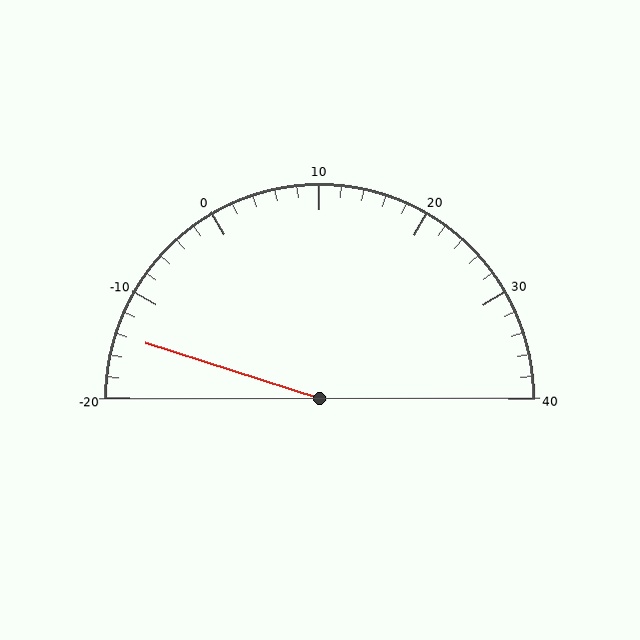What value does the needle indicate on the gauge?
The needle indicates approximately -14.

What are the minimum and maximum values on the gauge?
The gauge ranges from -20 to 40.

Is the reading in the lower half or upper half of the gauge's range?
The reading is in the lower half of the range (-20 to 40).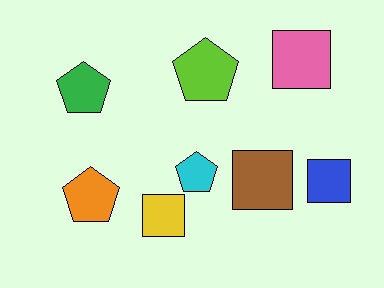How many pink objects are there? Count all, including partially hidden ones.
There is 1 pink object.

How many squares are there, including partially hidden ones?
There are 4 squares.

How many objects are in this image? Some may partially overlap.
There are 8 objects.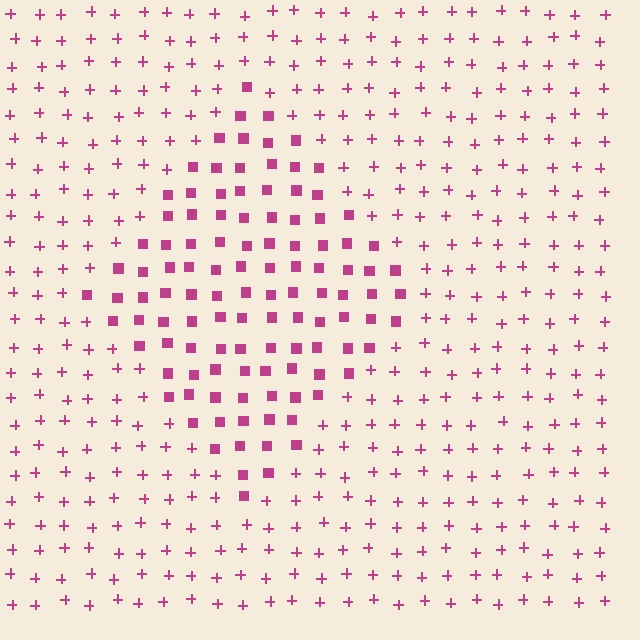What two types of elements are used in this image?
The image uses squares inside the diamond region and plus signs outside it.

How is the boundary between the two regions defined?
The boundary is defined by a change in element shape: squares inside vs. plus signs outside. All elements share the same color and spacing.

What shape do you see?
I see a diamond.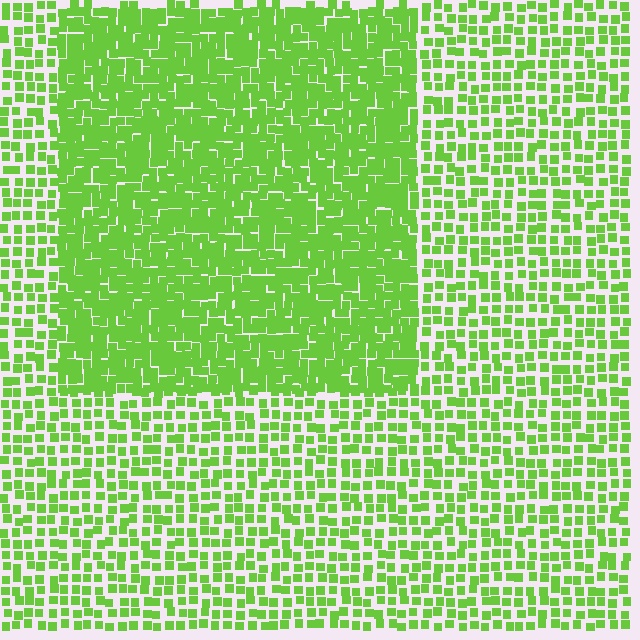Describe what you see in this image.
The image contains small lime elements arranged at two different densities. A rectangle-shaped region is visible where the elements are more densely packed than the surrounding area.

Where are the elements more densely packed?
The elements are more densely packed inside the rectangle boundary.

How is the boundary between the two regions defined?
The boundary is defined by a change in element density (approximately 2.0x ratio). All elements are the same color, size, and shape.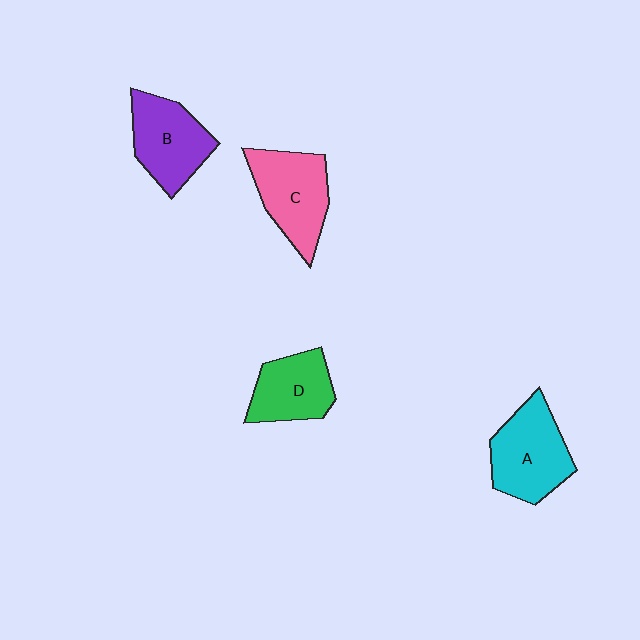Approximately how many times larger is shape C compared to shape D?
Approximately 1.2 times.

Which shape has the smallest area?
Shape D (green).